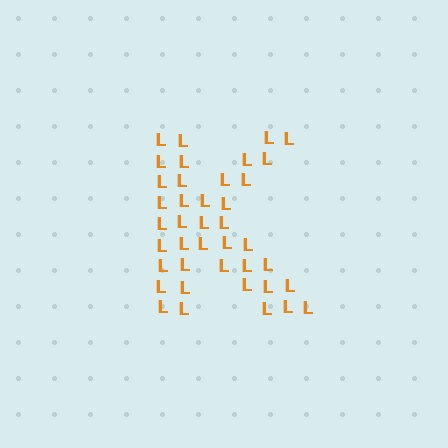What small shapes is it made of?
It is made of small letter L's.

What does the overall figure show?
The overall figure shows the letter K.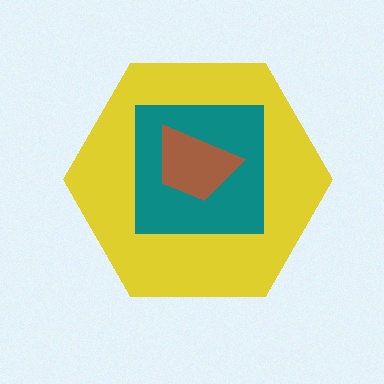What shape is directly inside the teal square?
The brown trapezoid.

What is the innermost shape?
The brown trapezoid.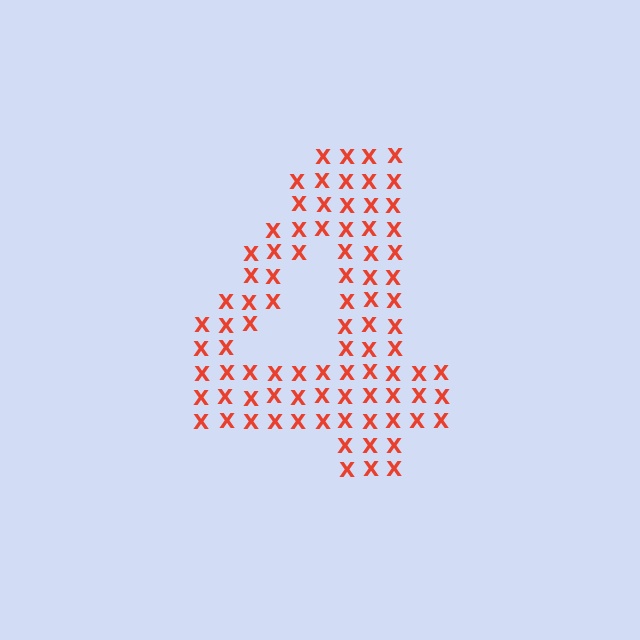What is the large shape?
The large shape is the digit 4.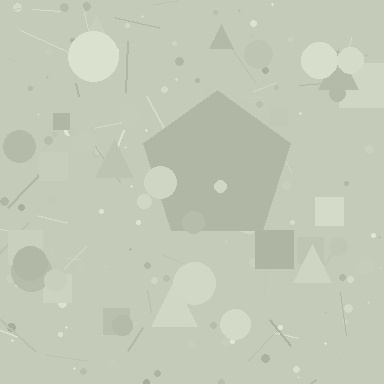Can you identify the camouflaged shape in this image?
The camouflaged shape is a pentagon.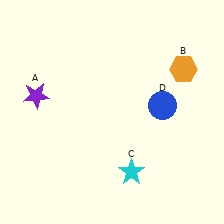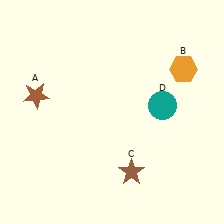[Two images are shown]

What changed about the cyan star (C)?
In Image 1, C is cyan. In Image 2, it changed to brown.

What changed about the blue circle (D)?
In Image 1, D is blue. In Image 2, it changed to teal.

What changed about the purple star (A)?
In Image 1, A is purple. In Image 2, it changed to brown.